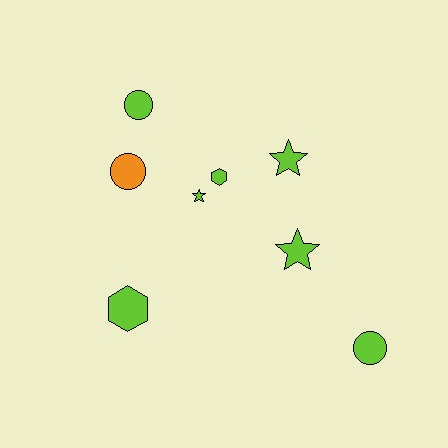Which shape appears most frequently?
Circle, with 3 objects.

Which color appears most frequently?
Lime, with 7 objects.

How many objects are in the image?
There are 8 objects.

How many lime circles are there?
There are 2 lime circles.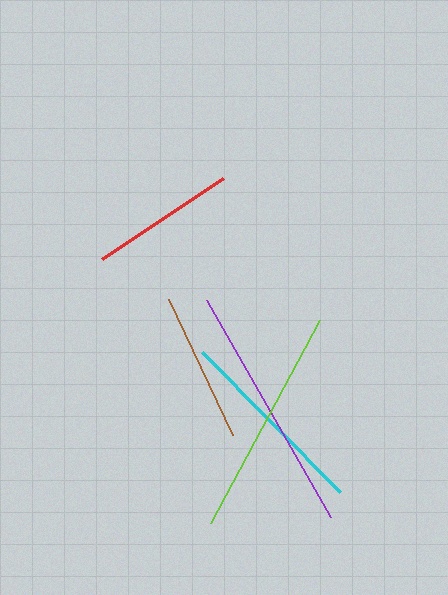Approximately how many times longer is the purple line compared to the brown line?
The purple line is approximately 1.7 times the length of the brown line.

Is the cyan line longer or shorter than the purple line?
The purple line is longer than the cyan line.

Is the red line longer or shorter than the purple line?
The purple line is longer than the red line.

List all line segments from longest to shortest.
From longest to shortest: purple, lime, cyan, brown, red.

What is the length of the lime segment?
The lime segment is approximately 231 pixels long.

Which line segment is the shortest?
The red line is the shortest at approximately 146 pixels.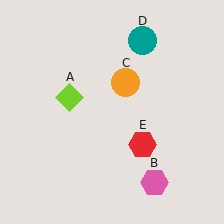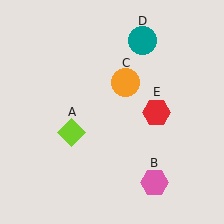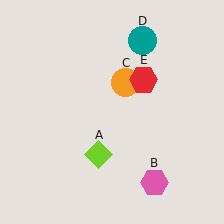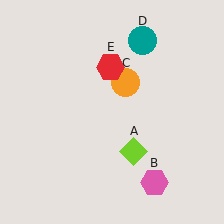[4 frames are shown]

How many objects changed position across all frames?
2 objects changed position: lime diamond (object A), red hexagon (object E).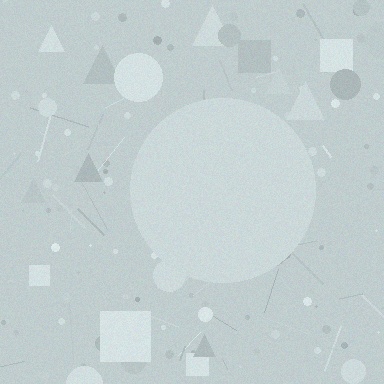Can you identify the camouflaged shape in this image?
The camouflaged shape is a circle.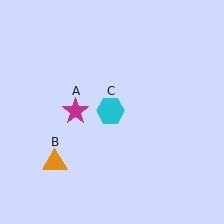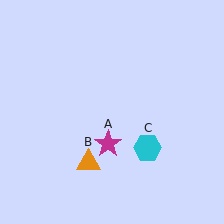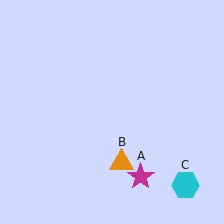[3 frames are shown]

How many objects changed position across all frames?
3 objects changed position: magenta star (object A), orange triangle (object B), cyan hexagon (object C).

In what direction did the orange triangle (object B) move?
The orange triangle (object B) moved right.